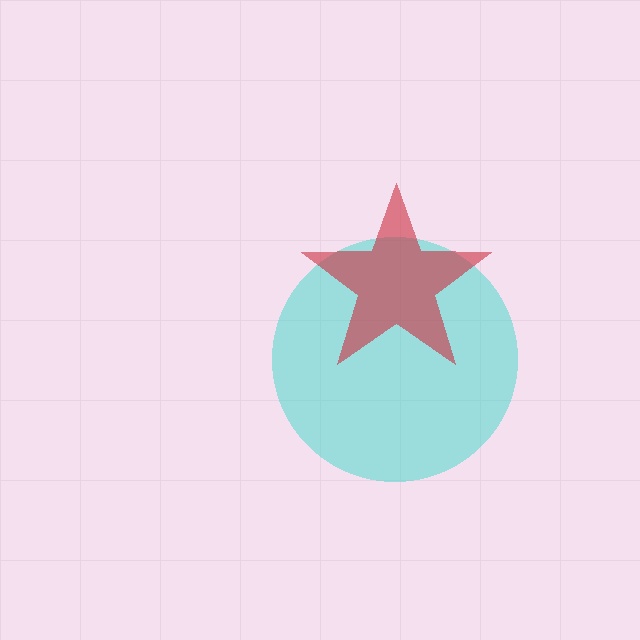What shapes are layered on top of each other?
The layered shapes are: a cyan circle, a red star.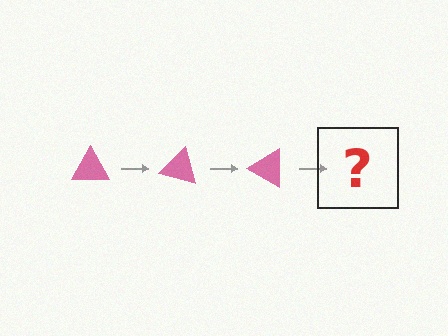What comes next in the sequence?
The next element should be a pink triangle rotated 45 degrees.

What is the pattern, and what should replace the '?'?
The pattern is that the triangle rotates 15 degrees each step. The '?' should be a pink triangle rotated 45 degrees.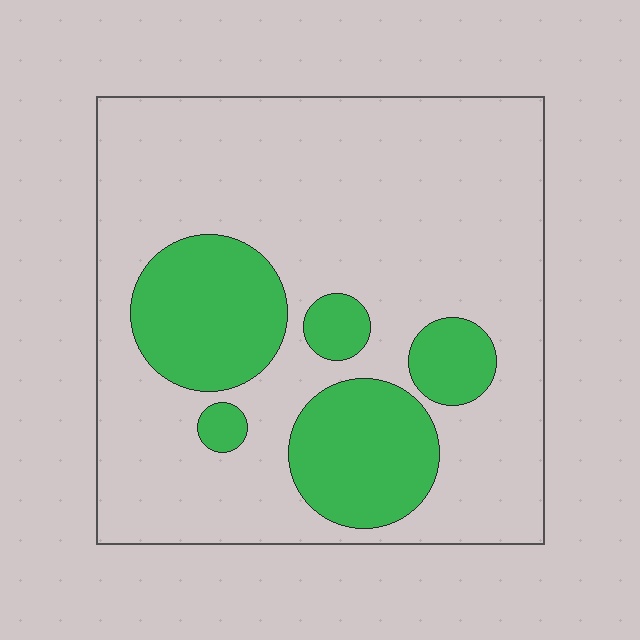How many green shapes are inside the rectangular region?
5.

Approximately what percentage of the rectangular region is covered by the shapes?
Approximately 25%.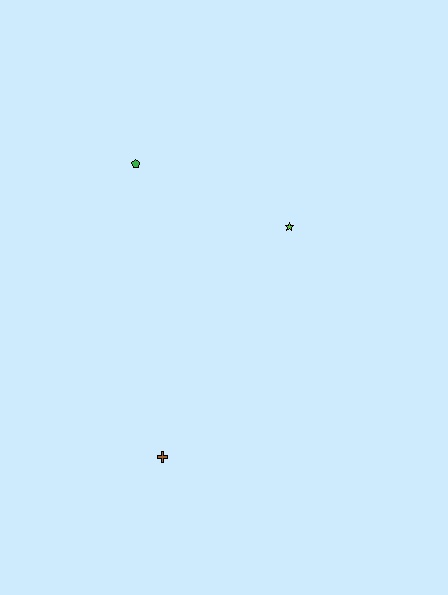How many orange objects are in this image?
There are no orange objects.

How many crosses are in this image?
There is 1 cross.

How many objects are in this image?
There are 3 objects.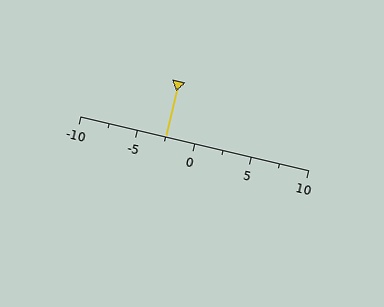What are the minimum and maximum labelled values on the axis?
The axis runs from -10 to 10.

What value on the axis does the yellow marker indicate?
The marker indicates approximately -2.5.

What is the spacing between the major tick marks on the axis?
The major ticks are spaced 5 apart.